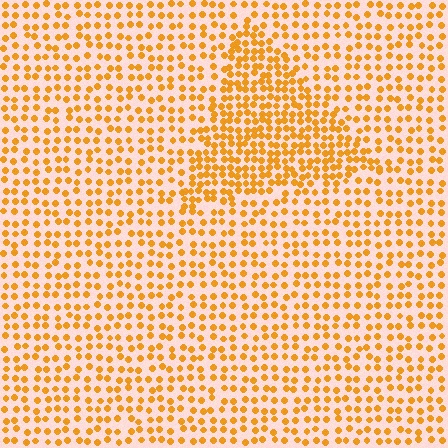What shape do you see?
I see a triangle.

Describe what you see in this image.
The image contains small orange elements arranged at two different densities. A triangle-shaped region is visible where the elements are more densely packed than the surrounding area.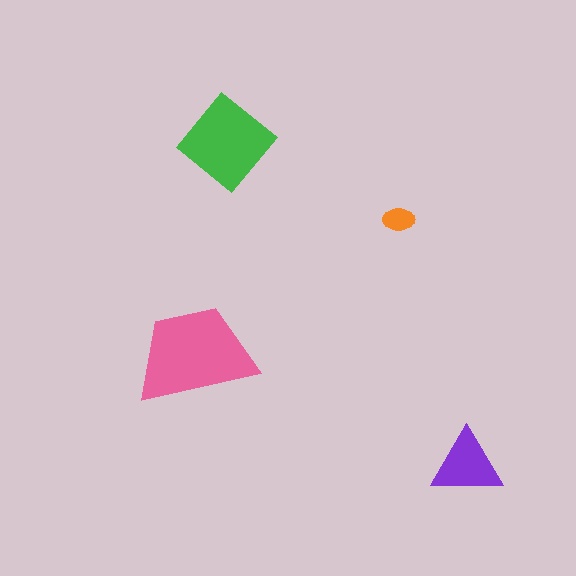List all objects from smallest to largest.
The orange ellipse, the purple triangle, the green diamond, the pink trapezoid.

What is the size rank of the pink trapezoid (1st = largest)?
1st.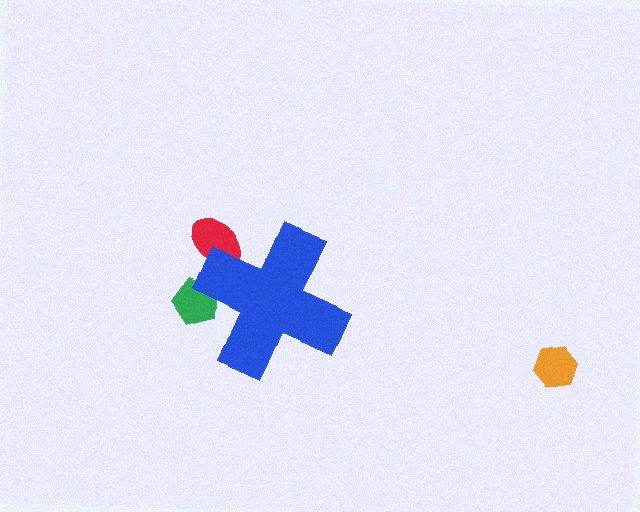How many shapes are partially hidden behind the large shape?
2 shapes are partially hidden.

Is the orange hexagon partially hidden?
No, the orange hexagon is fully visible.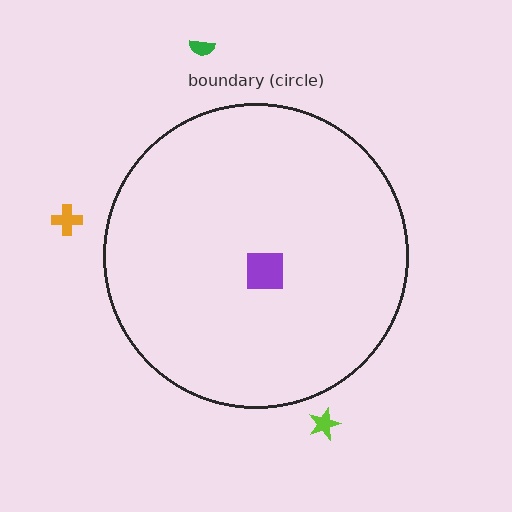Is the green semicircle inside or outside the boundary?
Outside.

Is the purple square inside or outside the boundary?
Inside.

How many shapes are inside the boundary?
1 inside, 3 outside.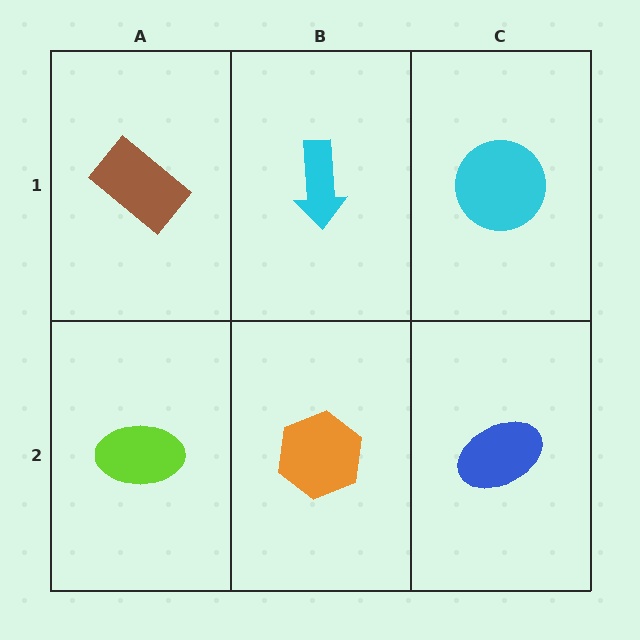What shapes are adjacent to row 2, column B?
A cyan arrow (row 1, column B), a lime ellipse (row 2, column A), a blue ellipse (row 2, column C).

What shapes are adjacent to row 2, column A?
A brown rectangle (row 1, column A), an orange hexagon (row 2, column B).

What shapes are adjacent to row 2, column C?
A cyan circle (row 1, column C), an orange hexagon (row 2, column B).